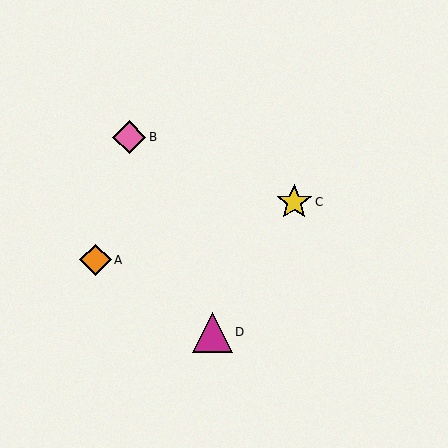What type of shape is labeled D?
Shape D is a magenta triangle.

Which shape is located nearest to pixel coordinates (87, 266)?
The orange diamond (labeled A) at (95, 260) is nearest to that location.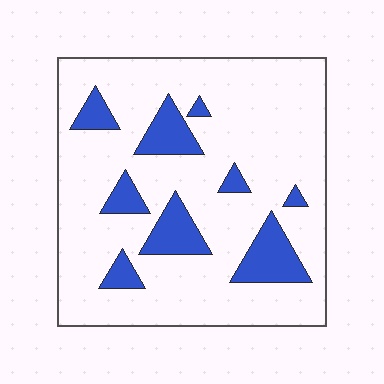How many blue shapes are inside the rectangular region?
9.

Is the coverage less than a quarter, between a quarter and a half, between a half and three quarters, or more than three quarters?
Less than a quarter.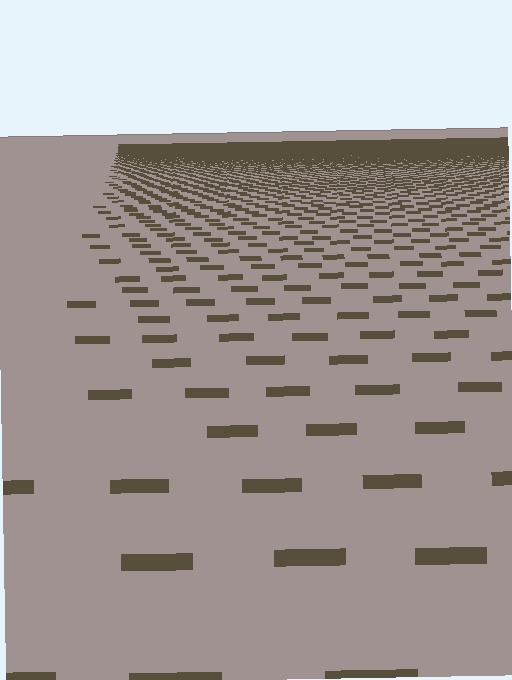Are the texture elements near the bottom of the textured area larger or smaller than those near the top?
Larger. Near the bottom, elements are closer to the viewer and appear at a bigger on-screen size.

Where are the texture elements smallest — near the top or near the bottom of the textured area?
Near the top.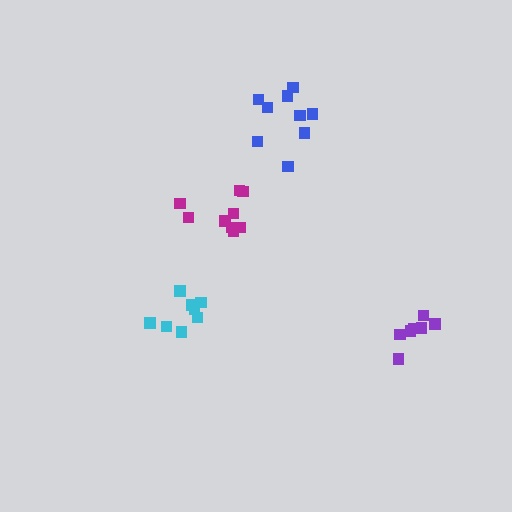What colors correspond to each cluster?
The clusters are colored: blue, cyan, magenta, purple.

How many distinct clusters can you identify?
There are 4 distinct clusters.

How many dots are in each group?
Group 1: 9 dots, Group 2: 8 dots, Group 3: 9 dots, Group 4: 7 dots (33 total).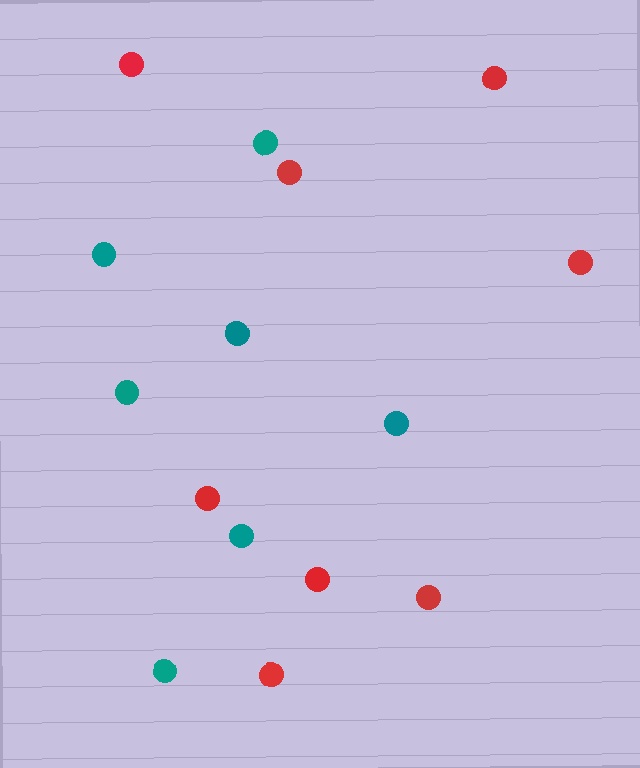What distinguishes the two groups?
There are 2 groups: one group of teal circles (7) and one group of red circles (8).